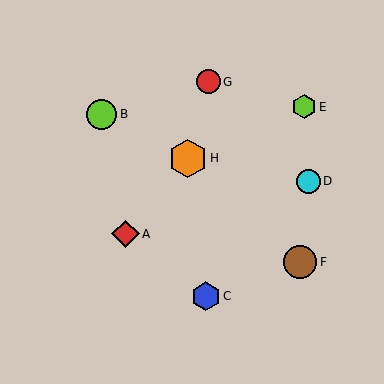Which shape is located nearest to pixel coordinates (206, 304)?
The blue hexagon (labeled C) at (206, 296) is nearest to that location.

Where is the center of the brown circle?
The center of the brown circle is at (300, 262).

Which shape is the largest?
The orange hexagon (labeled H) is the largest.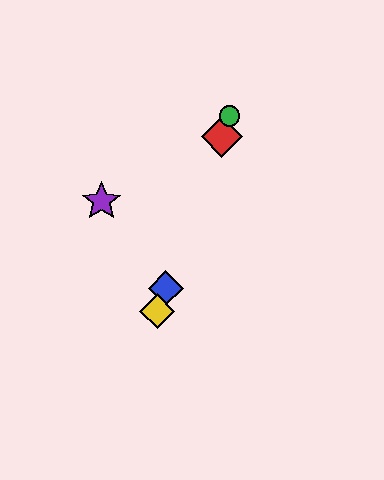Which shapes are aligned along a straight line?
The red diamond, the blue diamond, the green circle, the yellow diamond are aligned along a straight line.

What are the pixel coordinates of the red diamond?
The red diamond is at (222, 137).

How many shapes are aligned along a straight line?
4 shapes (the red diamond, the blue diamond, the green circle, the yellow diamond) are aligned along a straight line.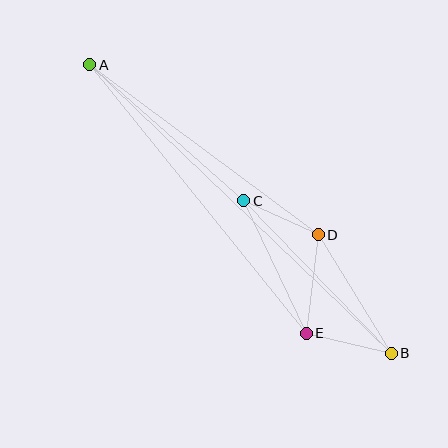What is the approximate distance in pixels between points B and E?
The distance between B and E is approximately 87 pixels.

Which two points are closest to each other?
Points C and D are closest to each other.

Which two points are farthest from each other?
Points A and B are farthest from each other.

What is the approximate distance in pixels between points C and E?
The distance between C and E is approximately 146 pixels.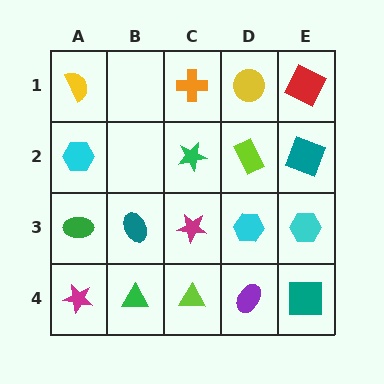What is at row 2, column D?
A lime rectangle.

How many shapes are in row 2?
4 shapes.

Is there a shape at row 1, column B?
No, that cell is empty.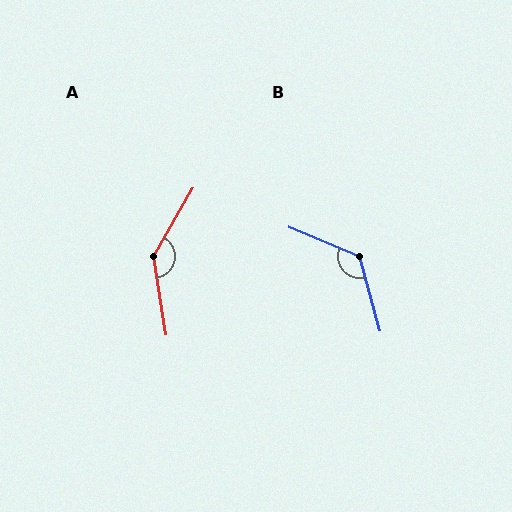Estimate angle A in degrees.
Approximately 141 degrees.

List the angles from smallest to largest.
B (128°), A (141°).